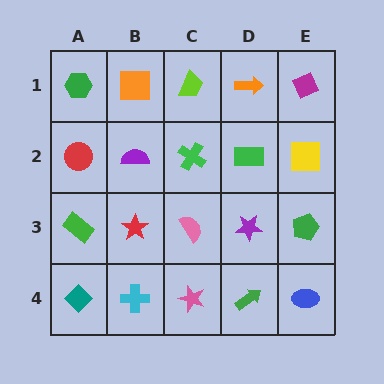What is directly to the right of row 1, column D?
A magenta diamond.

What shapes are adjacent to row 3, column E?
A yellow square (row 2, column E), a blue ellipse (row 4, column E), a purple star (row 3, column D).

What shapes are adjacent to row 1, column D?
A green rectangle (row 2, column D), a lime trapezoid (row 1, column C), a magenta diamond (row 1, column E).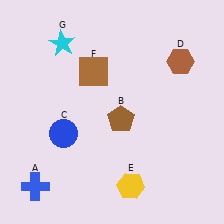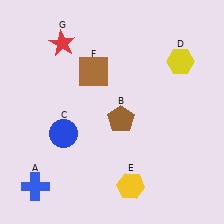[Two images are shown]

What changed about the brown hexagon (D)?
In Image 1, D is brown. In Image 2, it changed to yellow.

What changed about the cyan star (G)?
In Image 1, G is cyan. In Image 2, it changed to red.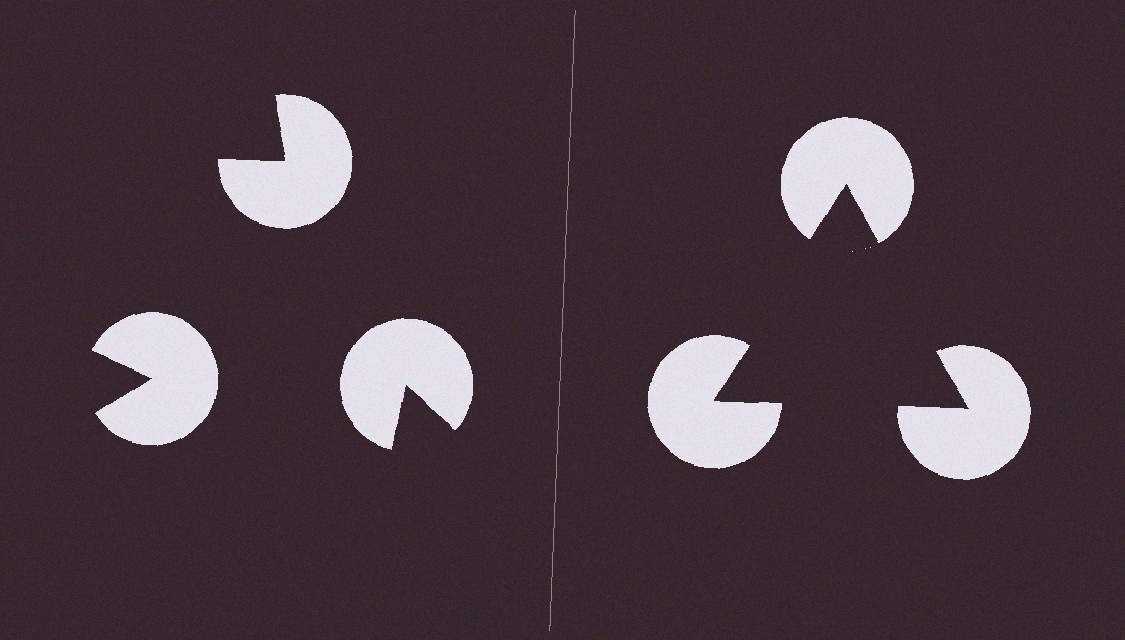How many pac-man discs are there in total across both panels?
6 — 3 on each side.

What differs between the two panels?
The pac-man discs are positioned identically on both sides; only the wedge orientations differ. On the right they align to a triangle; on the left they are misaligned.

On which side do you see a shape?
An illusory triangle appears on the right side. On the left side the wedge cuts are rotated, so no coherent shape forms.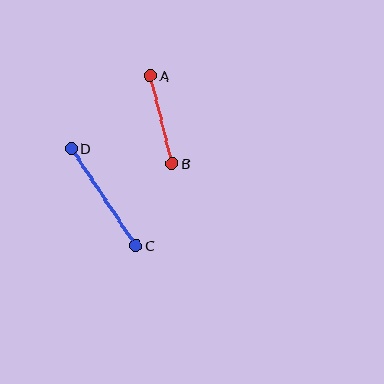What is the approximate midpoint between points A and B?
The midpoint is at approximately (161, 119) pixels.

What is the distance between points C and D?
The distance is approximately 117 pixels.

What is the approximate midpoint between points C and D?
The midpoint is at approximately (104, 197) pixels.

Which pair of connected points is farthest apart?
Points C and D are farthest apart.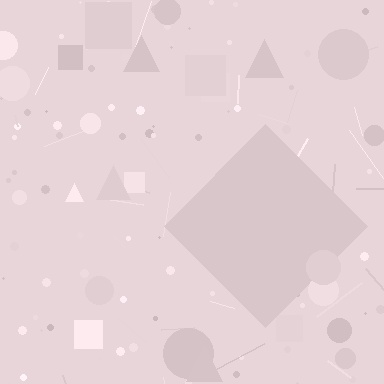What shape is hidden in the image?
A diamond is hidden in the image.